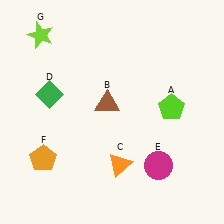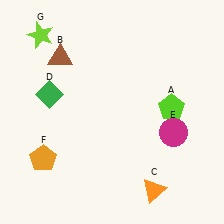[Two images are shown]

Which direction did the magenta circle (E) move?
The magenta circle (E) moved up.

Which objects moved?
The objects that moved are: the brown triangle (B), the orange triangle (C), the magenta circle (E).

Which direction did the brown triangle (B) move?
The brown triangle (B) moved left.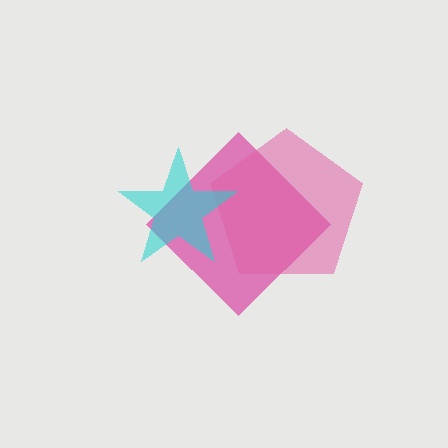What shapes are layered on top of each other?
The layered shapes are: a magenta diamond, a pink pentagon, a cyan star.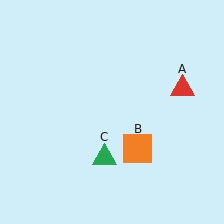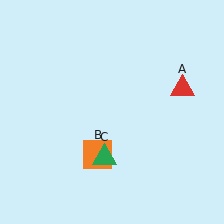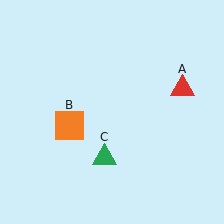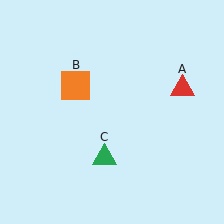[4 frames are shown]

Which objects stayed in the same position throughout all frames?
Red triangle (object A) and green triangle (object C) remained stationary.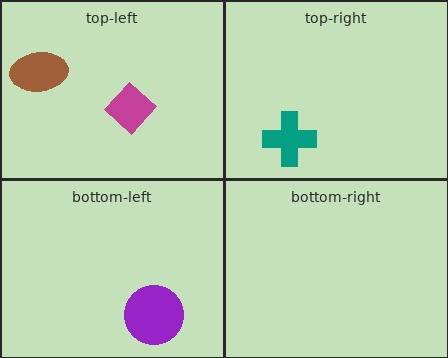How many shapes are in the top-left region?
2.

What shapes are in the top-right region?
The teal cross.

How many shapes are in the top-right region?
1.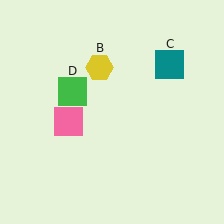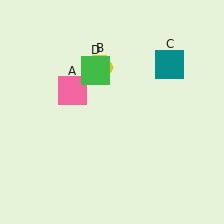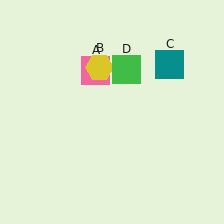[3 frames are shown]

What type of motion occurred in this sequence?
The pink square (object A), green square (object D) rotated clockwise around the center of the scene.